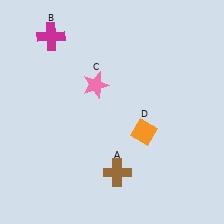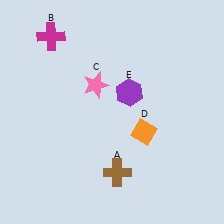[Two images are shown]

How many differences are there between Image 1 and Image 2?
There is 1 difference between the two images.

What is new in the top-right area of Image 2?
A purple hexagon (E) was added in the top-right area of Image 2.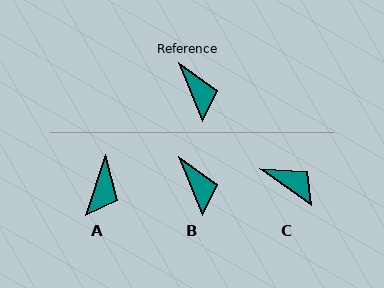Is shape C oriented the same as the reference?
No, it is off by about 33 degrees.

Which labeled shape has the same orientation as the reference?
B.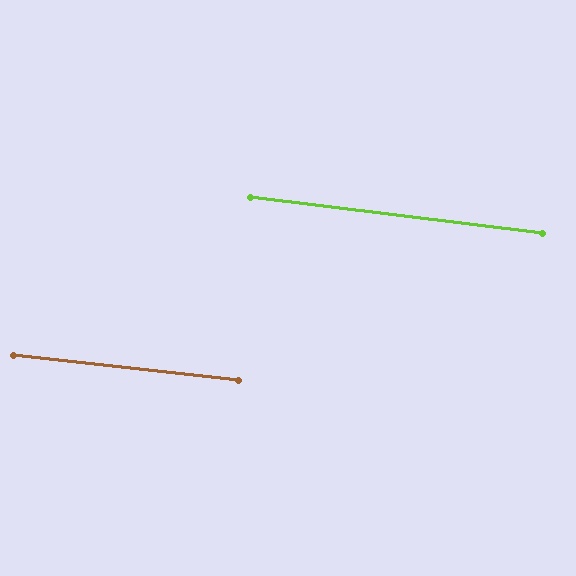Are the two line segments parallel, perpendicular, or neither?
Parallel — their directions differ by only 0.6°.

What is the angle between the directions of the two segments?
Approximately 1 degree.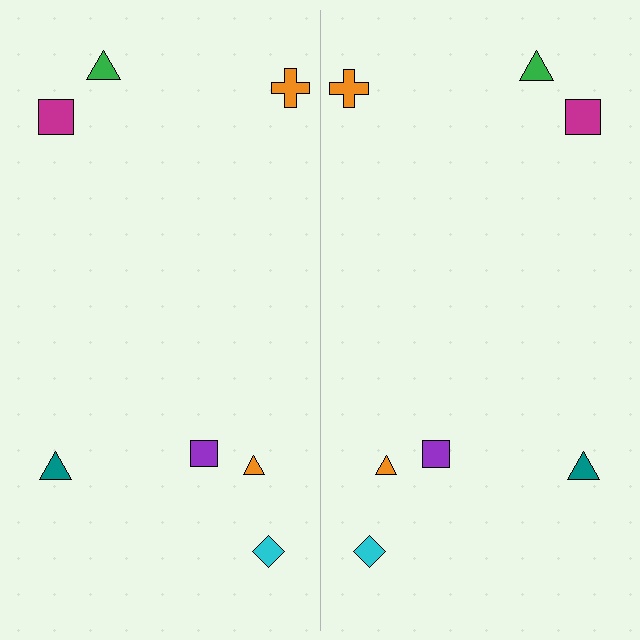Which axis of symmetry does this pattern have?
The pattern has a vertical axis of symmetry running through the center of the image.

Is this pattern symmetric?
Yes, this pattern has bilateral (reflection) symmetry.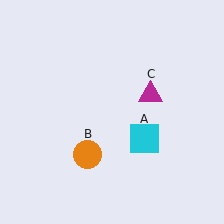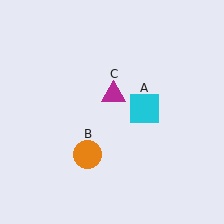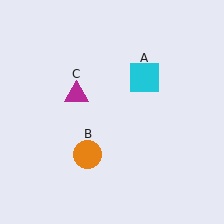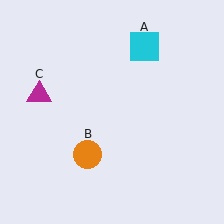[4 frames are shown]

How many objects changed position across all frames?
2 objects changed position: cyan square (object A), magenta triangle (object C).